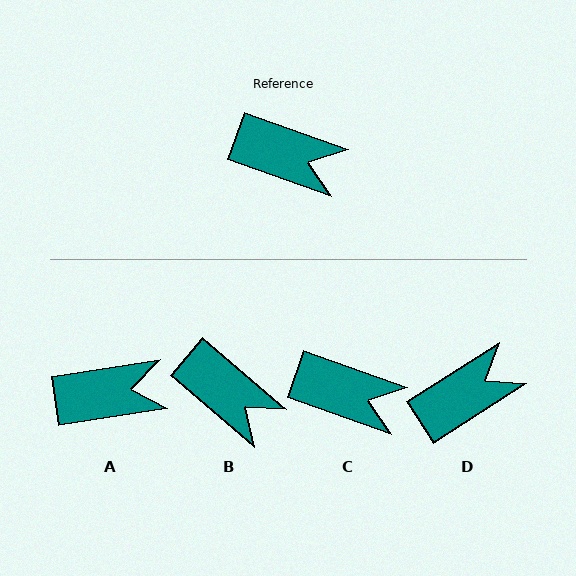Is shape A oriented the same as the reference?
No, it is off by about 29 degrees.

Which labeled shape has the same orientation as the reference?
C.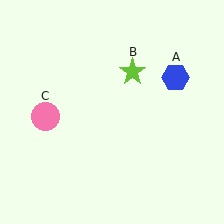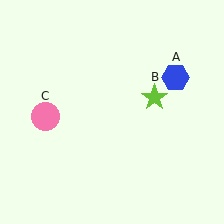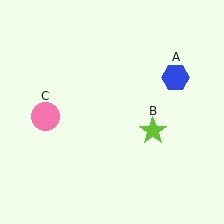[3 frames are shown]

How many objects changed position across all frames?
1 object changed position: lime star (object B).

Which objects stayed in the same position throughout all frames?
Blue hexagon (object A) and pink circle (object C) remained stationary.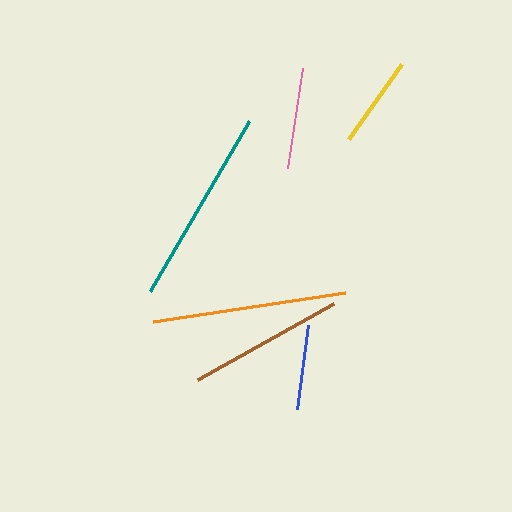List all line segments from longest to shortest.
From longest to shortest: teal, orange, brown, pink, yellow, blue.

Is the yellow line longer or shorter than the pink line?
The pink line is longer than the yellow line.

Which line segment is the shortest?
The blue line is the shortest at approximately 85 pixels.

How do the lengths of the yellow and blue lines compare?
The yellow and blue lines are approximately the same length.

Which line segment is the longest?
The teal line is the longest at approximately 196 pixels.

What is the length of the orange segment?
The orange segment is approximately 194 pixels long.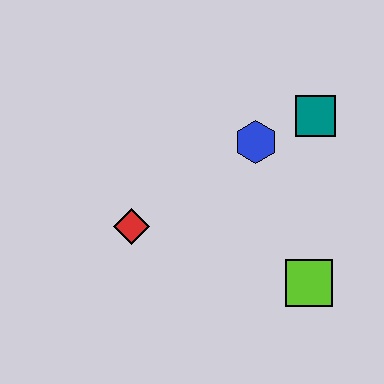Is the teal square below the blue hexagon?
No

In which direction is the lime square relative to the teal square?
The lime square is below the teal square.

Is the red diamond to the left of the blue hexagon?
Yes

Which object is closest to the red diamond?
The blue hexagon is closest to the red diamond.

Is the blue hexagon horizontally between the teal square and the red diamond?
Yes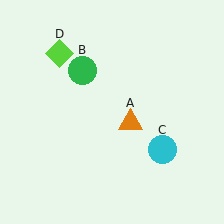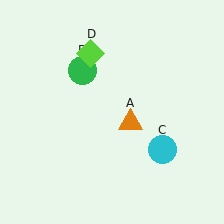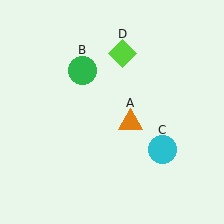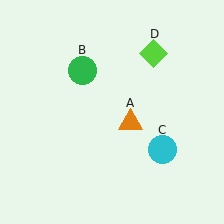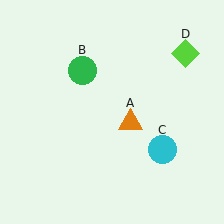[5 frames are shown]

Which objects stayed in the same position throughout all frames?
Orange triangle (object A) and green circle (object B) and cyan circle (object C) remained stationary.